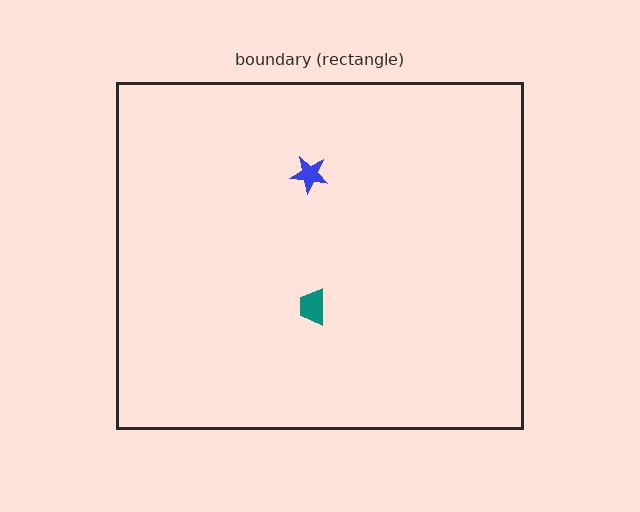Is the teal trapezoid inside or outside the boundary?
Inside.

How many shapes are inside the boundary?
2 inside, 0 outside.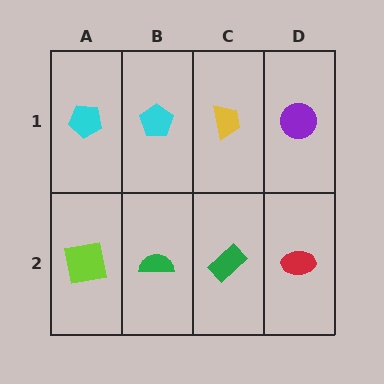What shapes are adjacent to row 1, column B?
A green semicircle (row 2, column B), a cyan pentagon (row 1, column A), a yellow trapezoid (row 1, column C).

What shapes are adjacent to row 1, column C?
A green rectangle (row 2, column C), a cyan pentagon (row 1, column B), a purple circle (row 1, column D).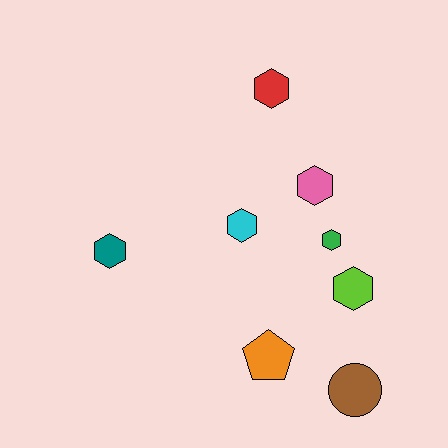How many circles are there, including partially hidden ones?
There is 1 circle.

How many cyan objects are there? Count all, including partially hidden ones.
There is 1 cyan object.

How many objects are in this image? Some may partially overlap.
There are 8 objects.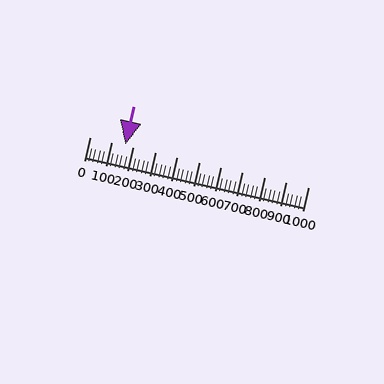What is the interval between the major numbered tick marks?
The major tick marks are spaced 100 units apart.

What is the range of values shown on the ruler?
The ruler shows values from 0 to 1000.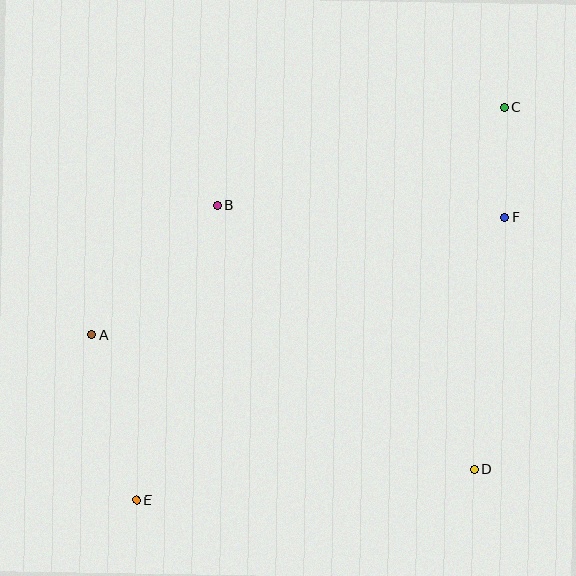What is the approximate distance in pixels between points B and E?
The distance between B and E is approximately 306 pixels.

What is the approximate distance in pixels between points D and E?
The distance between D and E is approximately 339 pixels.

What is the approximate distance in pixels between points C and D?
The distance between C and D is approximately 364 pixels.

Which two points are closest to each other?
Points C and F are closest to each other.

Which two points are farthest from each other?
Points C and E are farthest from each other.